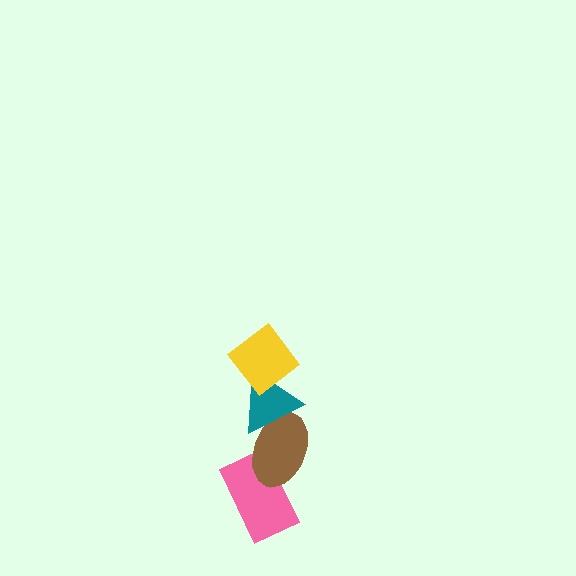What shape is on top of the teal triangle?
The yellow diamond is on top of the teal triangle.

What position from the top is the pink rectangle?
The pink rectangle is 4th from the top.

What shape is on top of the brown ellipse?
The teal triangle is on top of the brown ellipse.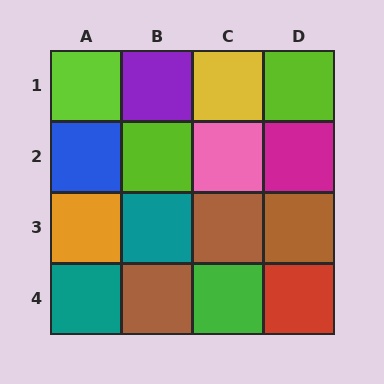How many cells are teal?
2 cells are teal.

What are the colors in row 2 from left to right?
Blue, lime, pink, magenta.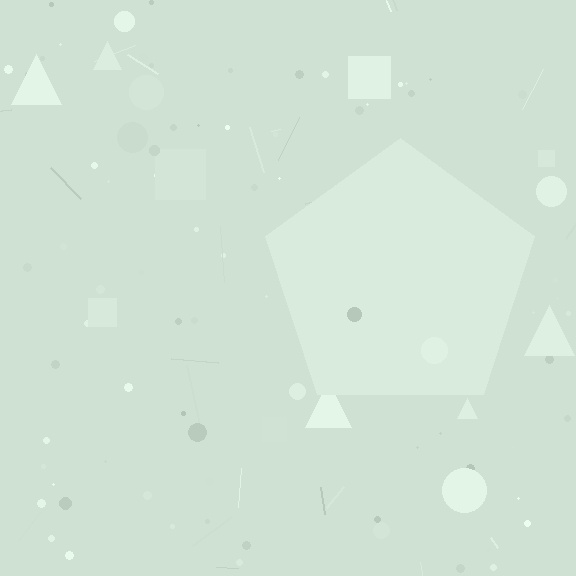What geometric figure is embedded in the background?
A pentagon is embedded in the background.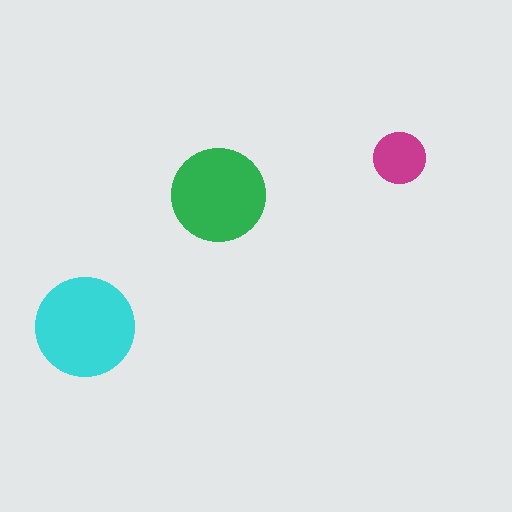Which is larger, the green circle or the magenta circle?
The green one.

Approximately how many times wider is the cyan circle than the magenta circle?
About 2 times wider.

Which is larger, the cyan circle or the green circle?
The cyan one.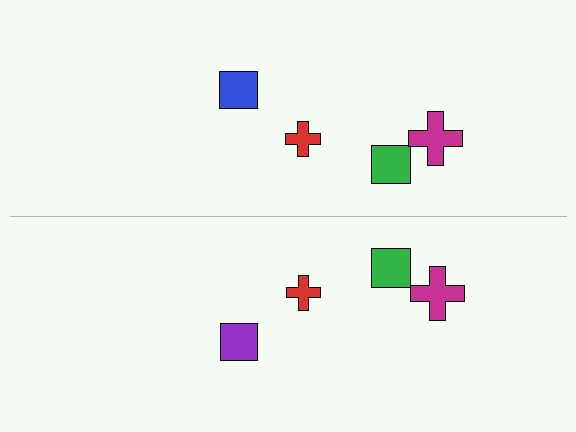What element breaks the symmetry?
The purple square on the bottom side breaks the symmetry — its mirror counterpart is blue.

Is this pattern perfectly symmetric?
No, the pattern is not perfectly symmetric. The purple square on the bottom side breaks the symmetry — its mirror counterpart is blue.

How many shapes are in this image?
There are 8 shapes in this image.